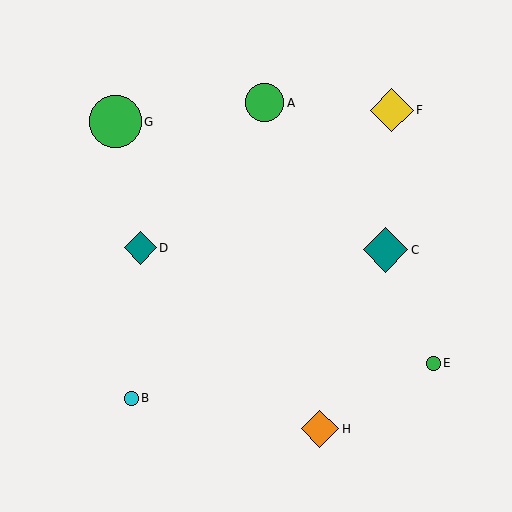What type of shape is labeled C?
Shape C is a teal diamond.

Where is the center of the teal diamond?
The center of the teal diamond is at (140, 248).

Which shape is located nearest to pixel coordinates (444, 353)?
The green circle (labeled E) at (433, 363) is nearest to that location.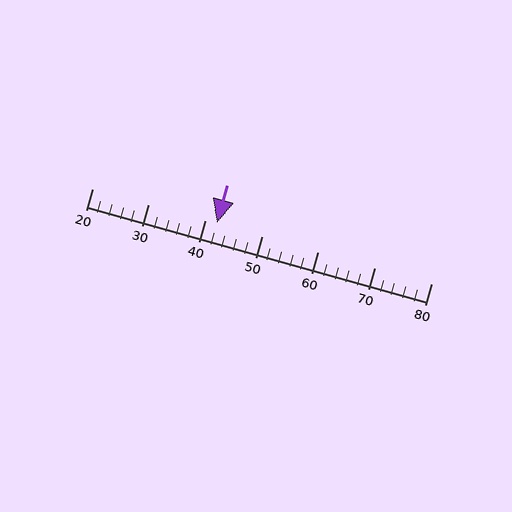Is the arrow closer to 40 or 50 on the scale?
The arrow is closer to 40.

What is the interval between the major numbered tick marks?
The major tick marks are spaced 10 units apart.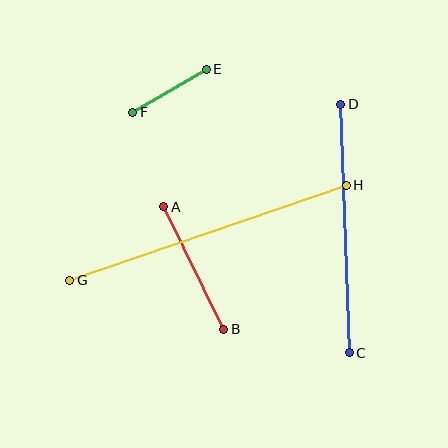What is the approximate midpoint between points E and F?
The midpoint is at approximately (170, 91) pixels.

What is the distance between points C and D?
The distance is approximately 249 pixels.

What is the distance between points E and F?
The distance is approximately 85 pixels.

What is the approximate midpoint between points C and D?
The midpoint is at approximately (345, 228) pixels.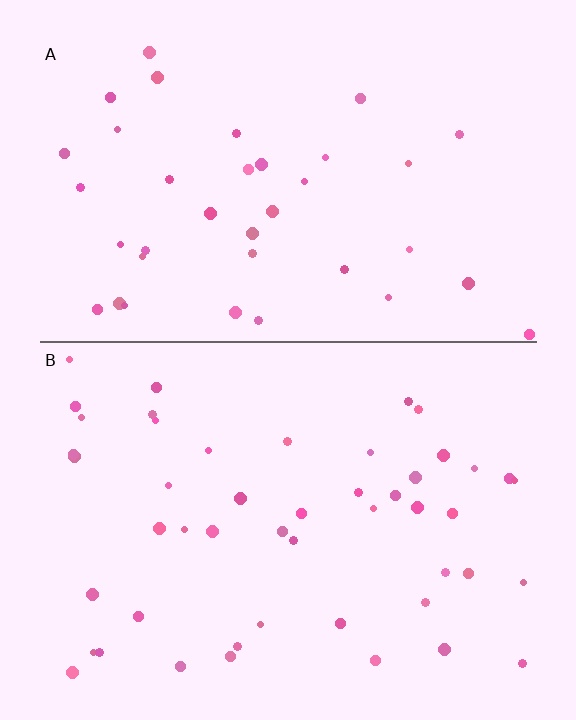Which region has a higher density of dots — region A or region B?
B (the bottom).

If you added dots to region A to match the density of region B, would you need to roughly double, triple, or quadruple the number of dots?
Approximately double.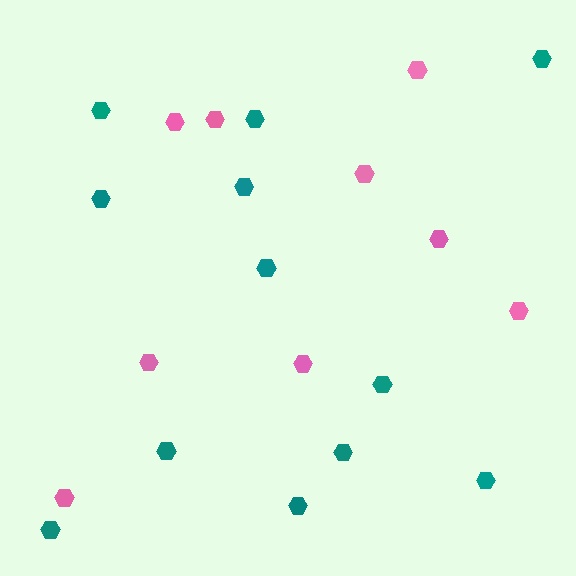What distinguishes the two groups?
There are 2 groups: one group of pink hexagons (9) and one group of teal hexagons (12).